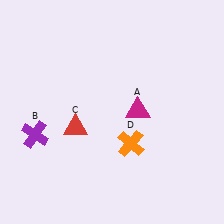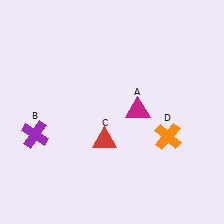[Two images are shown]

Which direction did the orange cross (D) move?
The orange cross (D) moved right.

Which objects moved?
The objects that moved are: the red triangle (C), the orange cross (D).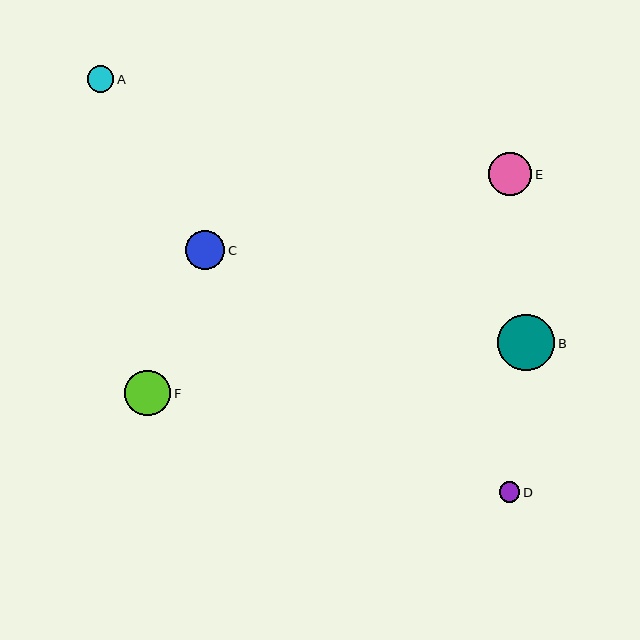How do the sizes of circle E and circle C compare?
Circle E and circle C are approximately the same size.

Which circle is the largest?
Circle B is the largest with a size of approximately 57 pixels.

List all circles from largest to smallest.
From largest to smallest: B, F, E, C, A, D.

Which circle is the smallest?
Circle D is the smallest with a size of approximately 21 pixels.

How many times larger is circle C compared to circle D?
Circle C is approximately 1.9 times the size of circle D.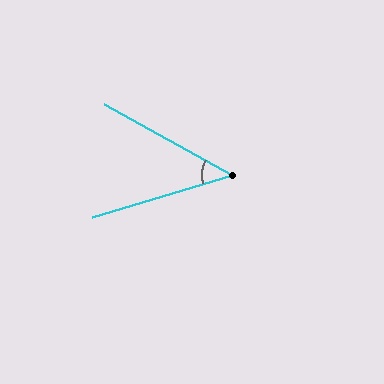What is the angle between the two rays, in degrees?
Approximately 46 degrees.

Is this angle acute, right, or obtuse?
It is acute.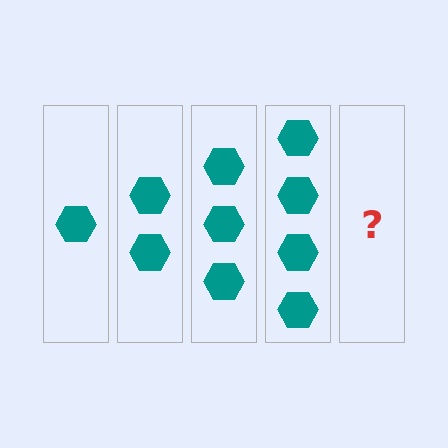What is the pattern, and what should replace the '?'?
The pattern is that each step adds one more hexagon. The '?' should be 5 hexagons.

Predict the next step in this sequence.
The next step is 5 hexagons.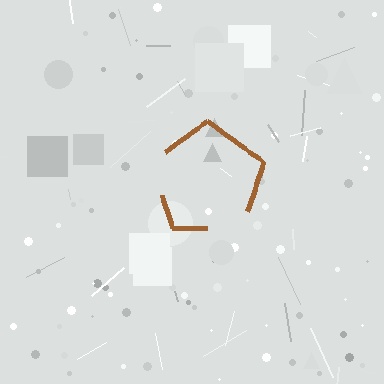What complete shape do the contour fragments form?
The contour fragments form a pentagon.